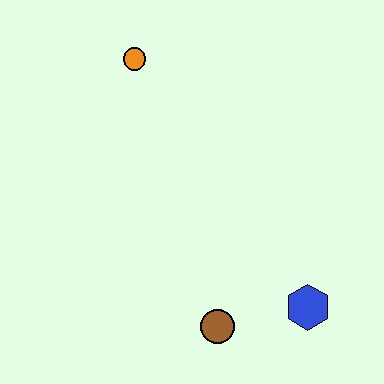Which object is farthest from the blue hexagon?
The orange circle is farthest from the blue hexagon.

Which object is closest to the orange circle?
The brown circle is closest to the orange circle.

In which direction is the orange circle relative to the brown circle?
The orange circle is above the brown circle.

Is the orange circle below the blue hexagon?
No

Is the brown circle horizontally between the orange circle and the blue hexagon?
Yes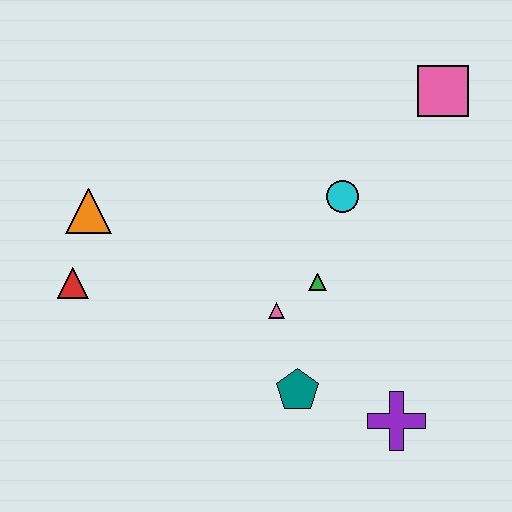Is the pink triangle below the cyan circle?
Yes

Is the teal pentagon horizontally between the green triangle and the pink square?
No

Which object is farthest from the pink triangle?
The pink square is farthest from the pink triangle.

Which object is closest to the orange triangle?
The red triangle is closest to the orange triangle.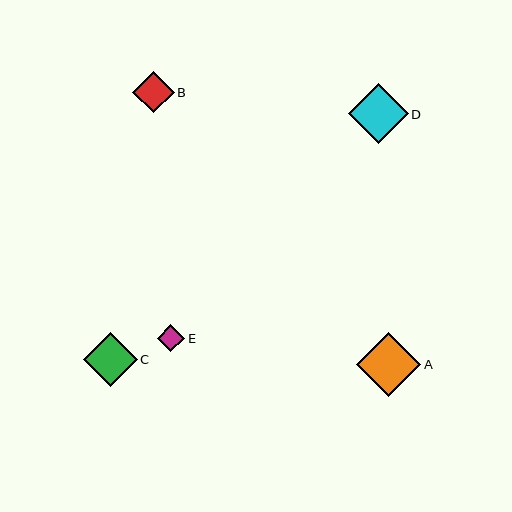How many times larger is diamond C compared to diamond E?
Diamond C is approximately 2.0 times the size of diamond E.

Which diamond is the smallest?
Diamond E is the smallest with a size of approximately 27 pixels.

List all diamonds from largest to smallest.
From largest to smallest: A, D, C, B, E.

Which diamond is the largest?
Diamond A is the largest with a size of approximately 64 pixels.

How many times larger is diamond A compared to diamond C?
Diamond A is approximately 1.2 times the size of diamond C.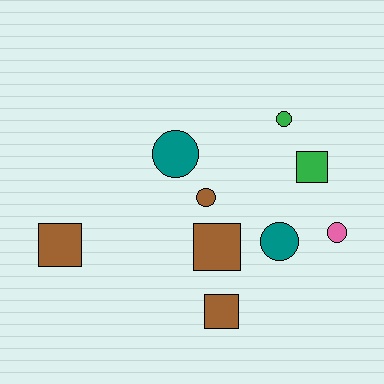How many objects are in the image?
There are 9 objects.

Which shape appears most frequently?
Circle, with 5 objects.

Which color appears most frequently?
Brown, with 4 objects.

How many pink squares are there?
There are no pink squares.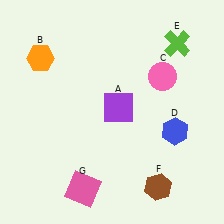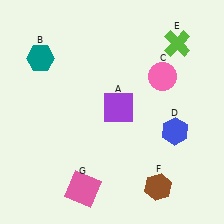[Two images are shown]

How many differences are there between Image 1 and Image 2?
There is 1 difference between the two images.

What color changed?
The hexagon (B) changed from orange in Image 1 to teal in Image 2.